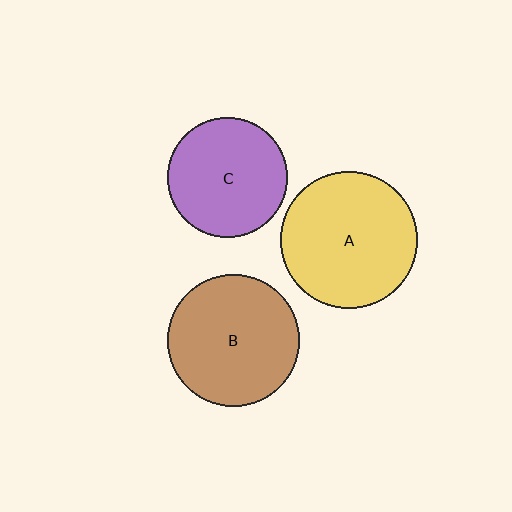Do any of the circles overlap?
No, none of the circles overlap.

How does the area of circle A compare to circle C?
Approximately 1.3 times.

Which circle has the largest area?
Circle A (yellow).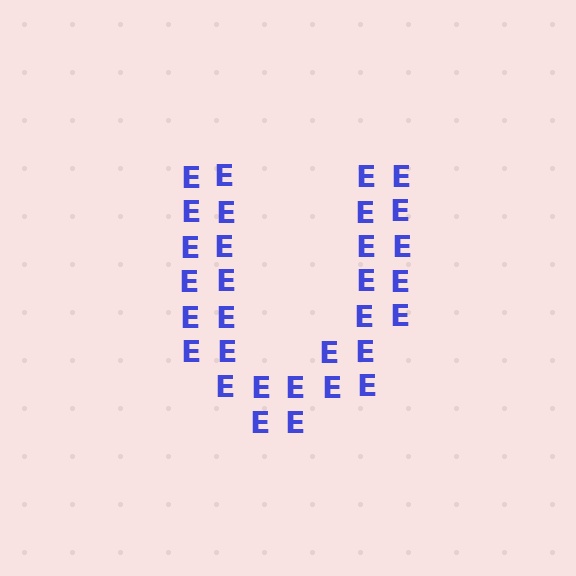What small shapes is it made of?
It is made of small letter E's.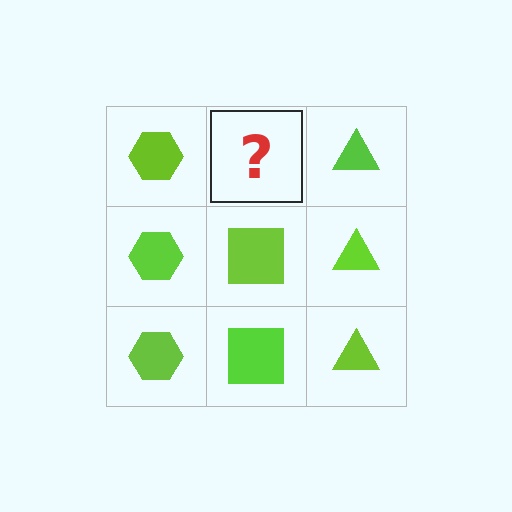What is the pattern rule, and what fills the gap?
The rule is that each column has a consistent shape. The gap should be filled with a lime square.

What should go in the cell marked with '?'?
The missing cell should contain a lime square.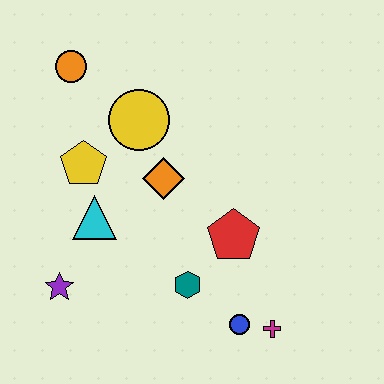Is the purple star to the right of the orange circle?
No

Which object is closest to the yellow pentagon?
The cyan triangle is closest to the yellow pentagon.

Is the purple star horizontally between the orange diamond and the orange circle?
No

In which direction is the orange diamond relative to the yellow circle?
The orange diamond is below the yellow circle.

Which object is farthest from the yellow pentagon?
The magenta cross is farthest from the yellow pentagon.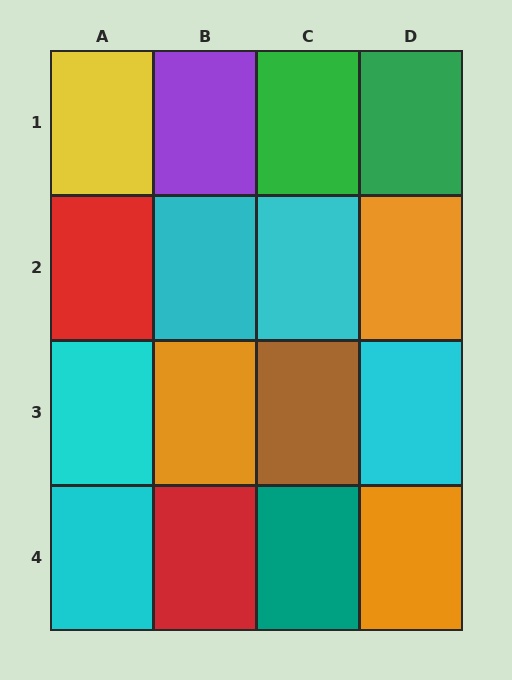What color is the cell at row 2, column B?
Cyan.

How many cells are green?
2 cells are green.